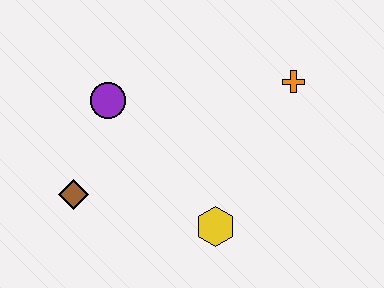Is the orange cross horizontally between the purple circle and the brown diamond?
No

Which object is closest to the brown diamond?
The purple circle is closest to the brown diamond.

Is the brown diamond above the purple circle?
No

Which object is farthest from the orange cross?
The brown diamond is farthest from the orange cross.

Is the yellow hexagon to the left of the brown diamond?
No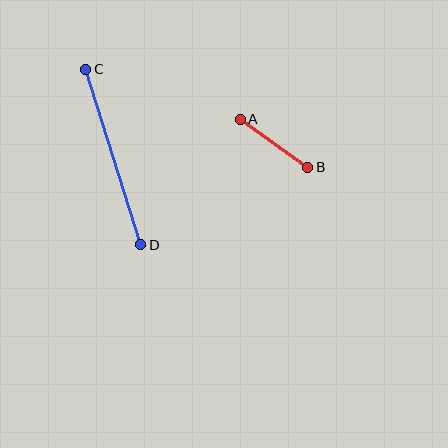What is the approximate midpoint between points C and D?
The midpoint is at approximately (113, 157) pixels.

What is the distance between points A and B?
The distance is approximately 83 pixels.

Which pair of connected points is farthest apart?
Points C and D are farthest apart.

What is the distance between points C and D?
The distance is approximately 184 pixels.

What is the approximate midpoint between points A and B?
The midpoint is at approximately (274, 143) pixels.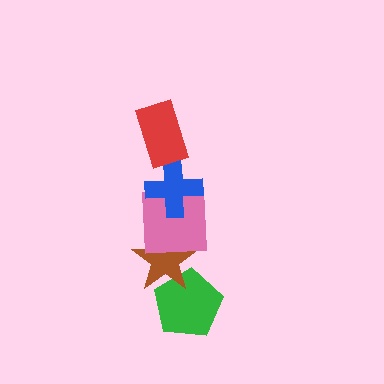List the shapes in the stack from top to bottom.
From top to bottom: the red rectangle, the blue cross, the pink square, the brown star, the green pentagon.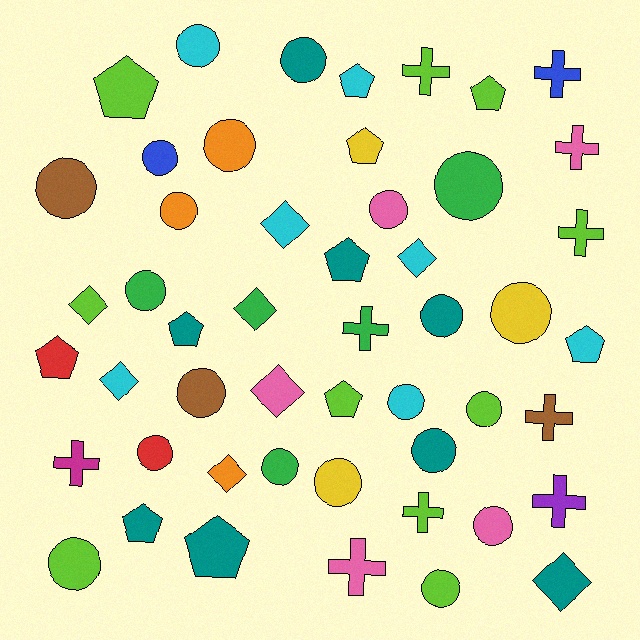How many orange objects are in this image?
There are 3 orange objects.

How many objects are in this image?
There are 50 objects.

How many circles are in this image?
There are 21 circles.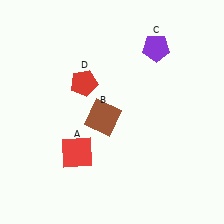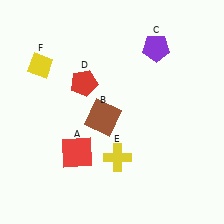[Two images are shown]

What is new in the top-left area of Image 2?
A yellow diamond (F) was added in the top-left area of Image 2.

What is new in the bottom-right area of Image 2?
A yellow cross (E) was added in the bottom-right area of Image 2.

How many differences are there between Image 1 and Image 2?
There are 2 differences between the two images.